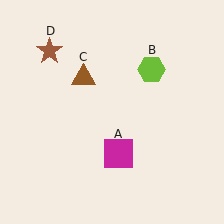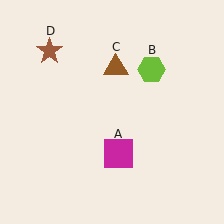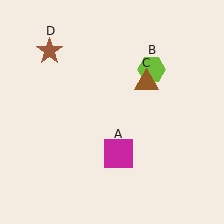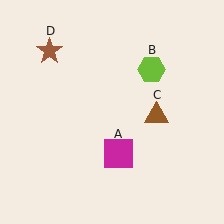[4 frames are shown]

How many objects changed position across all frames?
1 object changed position: brown triangle (object C).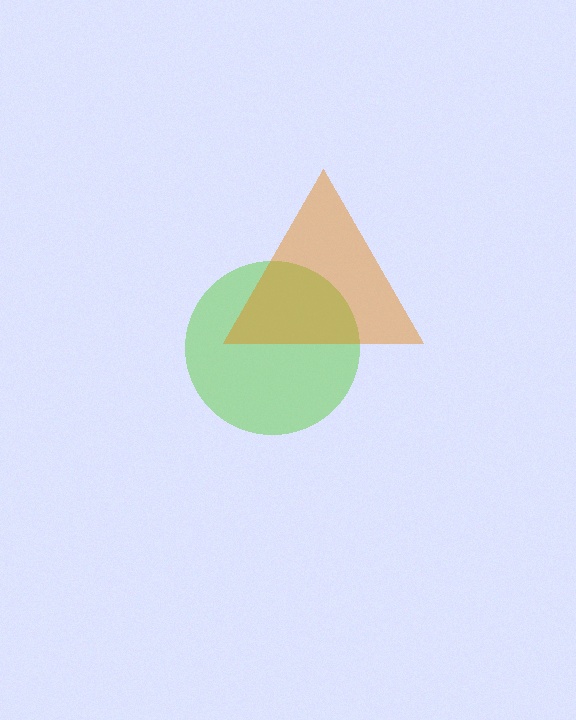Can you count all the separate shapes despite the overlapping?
Yes, there are 2 separate shapes.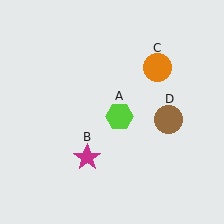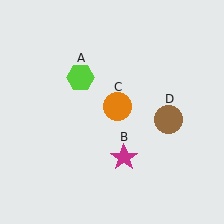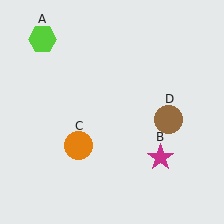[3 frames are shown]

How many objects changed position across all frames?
3 objects changed position: lime hexagon (object A), magenta star (object B), orange circle (object C).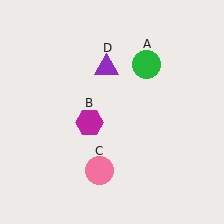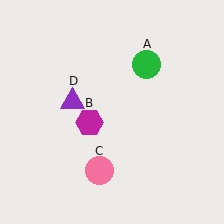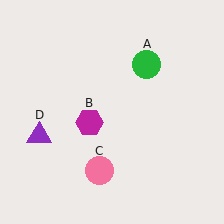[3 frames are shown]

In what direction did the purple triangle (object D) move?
The purple triangle (object D) moved down and to the left.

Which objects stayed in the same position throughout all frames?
Green circle (object A) and magenta hexagon (object B) and pink circle (object C) remained stationary.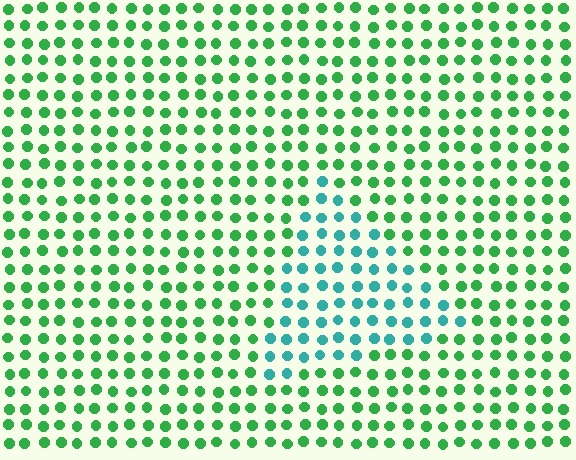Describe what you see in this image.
The image is filled with small green elements in a uniform arrangement. A triangle-shaped region is visible where the elements are tinted to a slightly different hue, forming a subtle color boundary.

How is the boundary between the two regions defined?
The boundary is defined purely by a slight shift in hue (about 44 degrees). Spacing, size, and orientation are identical on both sides.